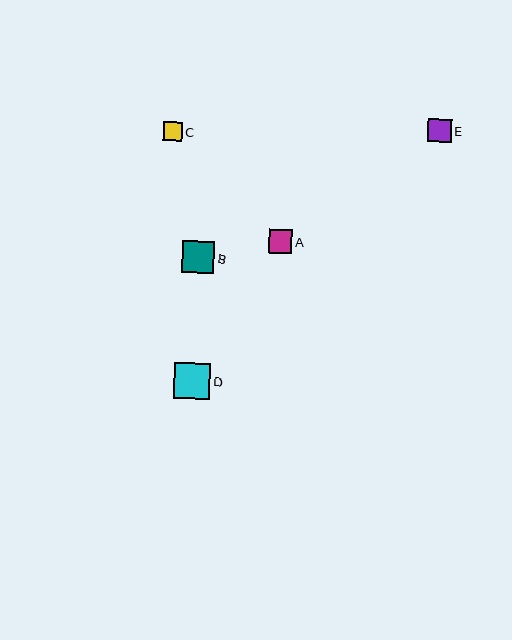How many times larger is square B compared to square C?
Square B is approximately 1.7 times the size of square C.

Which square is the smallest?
Square C is the smallest with a size of approximately 19 pixels.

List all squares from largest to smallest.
From largest to smallest: D, B, A, E, C.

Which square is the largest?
Square D is the largest with a size of approximately 36 pixels.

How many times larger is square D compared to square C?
Square D is approximately 1.9 times the size of square C.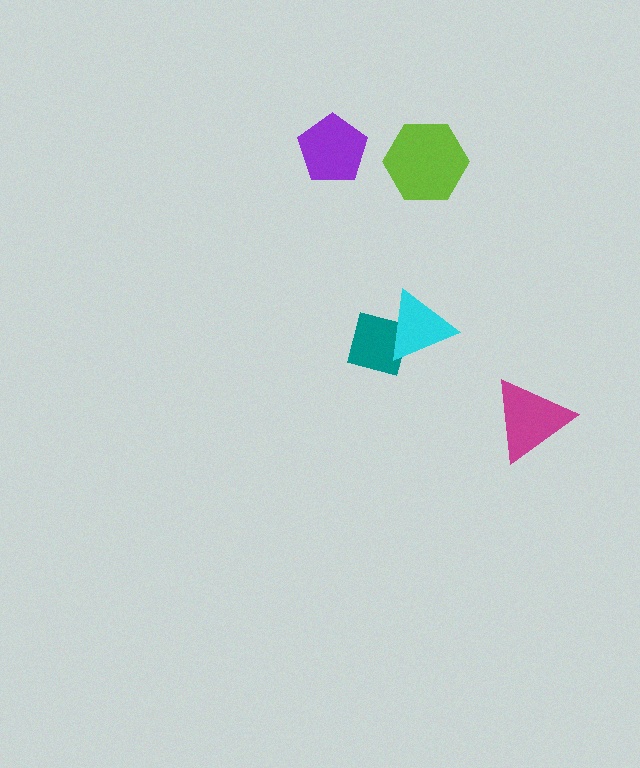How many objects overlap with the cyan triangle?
1 object overlaps with the cyan triangle.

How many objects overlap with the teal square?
1 object overlaps with the teal square.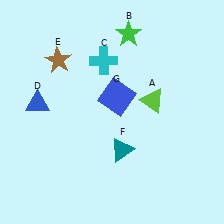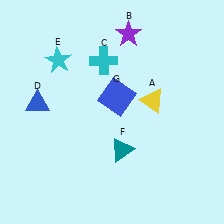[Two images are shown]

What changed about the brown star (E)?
In Image 1, E is brown. In Image 2, it changed to cyan.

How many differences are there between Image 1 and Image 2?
There are 3 differences between the two images.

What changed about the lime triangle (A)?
In Image 1, A is lime. In Image 2, it changed to yellow.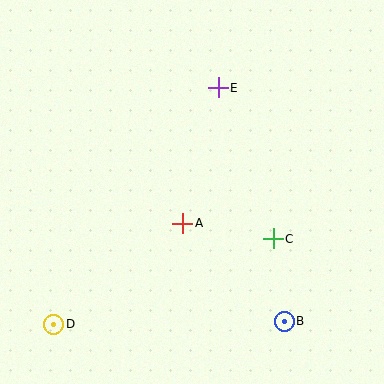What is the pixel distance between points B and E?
The distance between B and E is 242 pixels.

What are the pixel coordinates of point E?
Point E is at (218, 88).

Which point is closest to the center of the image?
Point A at (183, 223) is closest to the center.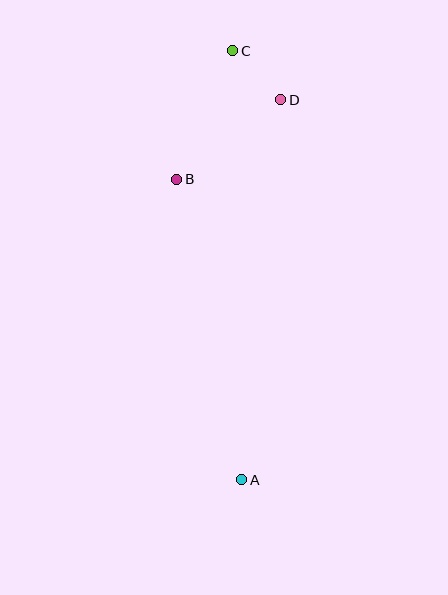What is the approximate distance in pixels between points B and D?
The distance between B and D is approximately 131 pixels.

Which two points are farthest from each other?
Points A and C are farthest from each other.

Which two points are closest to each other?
Points C and D are closest to each other.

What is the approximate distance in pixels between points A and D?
The distance between A and D is approximately 382 pixels.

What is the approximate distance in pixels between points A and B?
The distance between A and B is approximately 308 pixels.